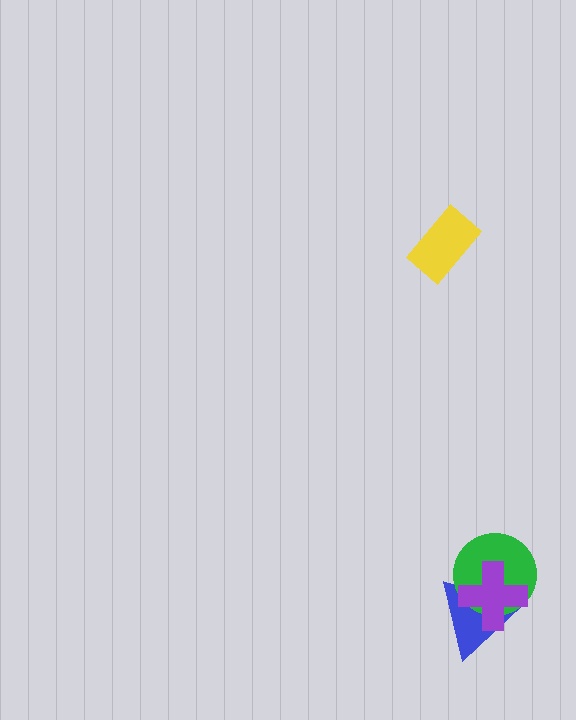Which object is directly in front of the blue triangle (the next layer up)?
The green circle is directly in front of the blue triangle.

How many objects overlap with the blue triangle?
2 objects overlap with the blue triangle.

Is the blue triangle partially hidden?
Yes, it is partially covered by another shape.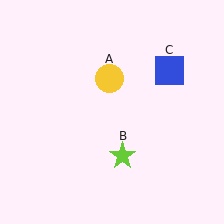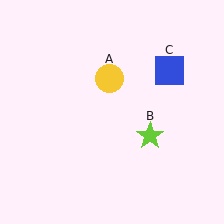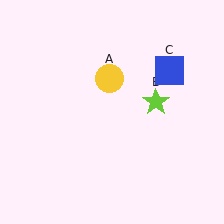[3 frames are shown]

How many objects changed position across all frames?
1 object changed position: lime star (object B).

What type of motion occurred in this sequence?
The lime star (object B) rotated counterclockwise around the center of the scene.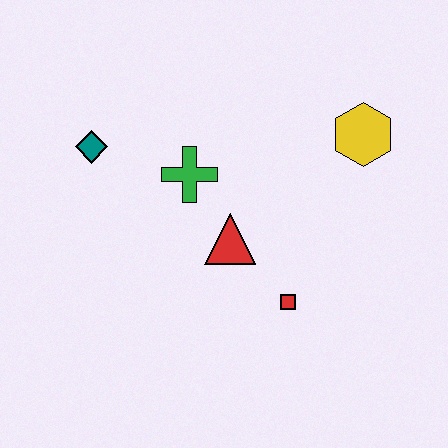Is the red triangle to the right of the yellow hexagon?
No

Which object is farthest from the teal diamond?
The yellow hexagon is farthest from the teal diamond.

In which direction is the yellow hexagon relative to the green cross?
The yellow hexagon is to the right of the green cross.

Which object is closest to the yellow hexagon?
The red triangle is closest to the yellow hexagon.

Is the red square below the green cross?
Yes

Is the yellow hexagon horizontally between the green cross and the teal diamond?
No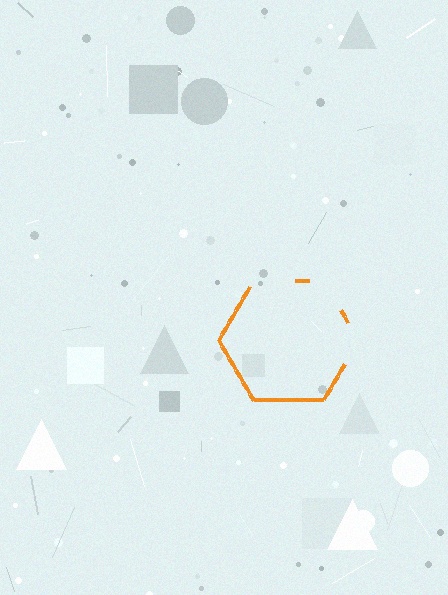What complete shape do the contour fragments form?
The contour fragments form a hexagon.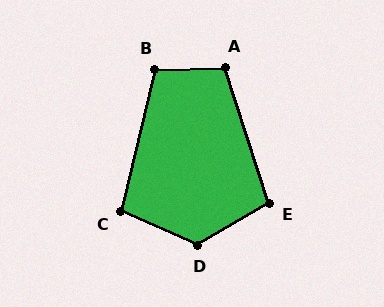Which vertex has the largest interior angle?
D, at approximately 126 degrees.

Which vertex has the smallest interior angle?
C, at approximately 100 degrees.